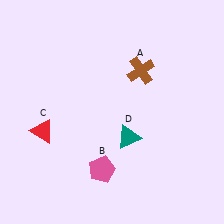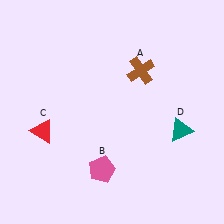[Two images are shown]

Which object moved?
The teal triangle (D) moved right.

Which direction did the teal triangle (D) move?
The teal triangle (D) moved right.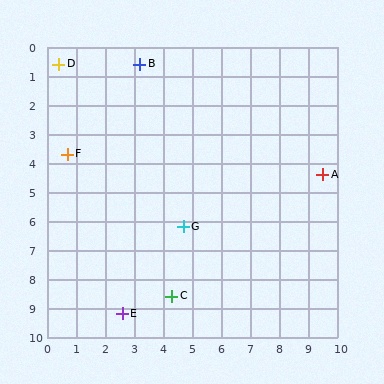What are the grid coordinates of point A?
Point A is at approximately (9.5, 4.4).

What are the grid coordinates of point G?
Point G is at approximately (4.7, 6.2).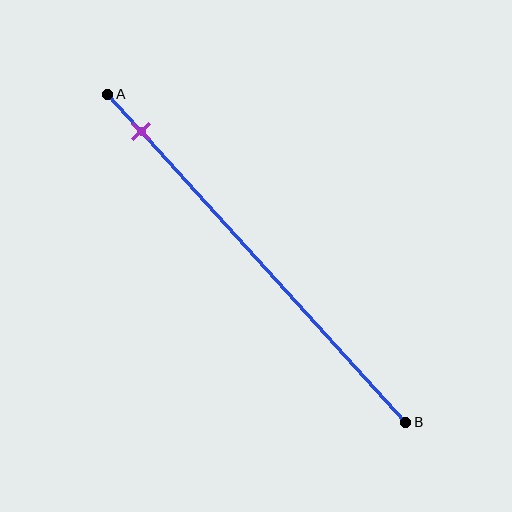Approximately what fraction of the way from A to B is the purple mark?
The purple mark is approximately 10% of the way from A to B.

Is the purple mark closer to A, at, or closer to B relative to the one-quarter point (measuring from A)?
The purple mark is closer to point A than the one-quarter point of segment AB.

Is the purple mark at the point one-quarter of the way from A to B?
No, the mark is at about 10% from A, not at the 25% one-quarter point.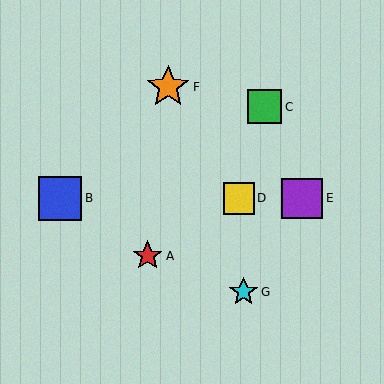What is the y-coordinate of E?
Object E is at y≈198.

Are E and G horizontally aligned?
No, E is at y≈198 and G is at y≈292.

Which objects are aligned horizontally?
Objects B, D, E are aligned horizontally.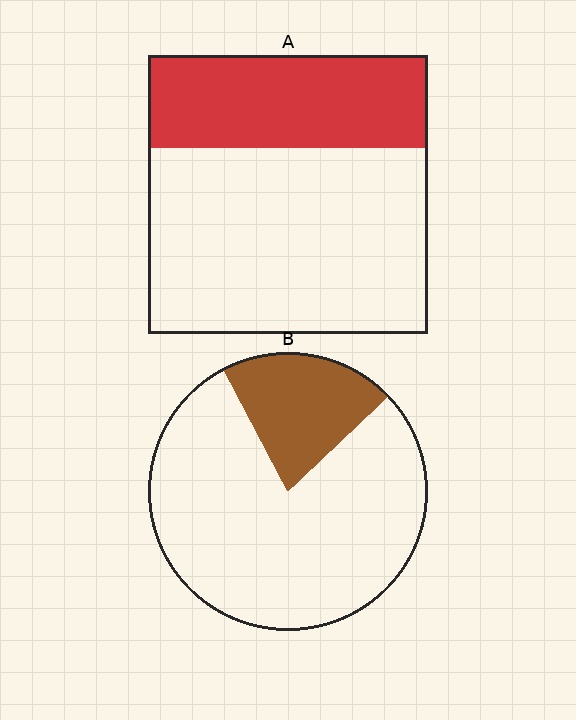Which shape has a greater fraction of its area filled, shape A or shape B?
Shape A.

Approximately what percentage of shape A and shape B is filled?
A is approximately 35% and B is approximately 20%.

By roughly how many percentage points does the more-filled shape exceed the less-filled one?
By roughly 15 percentage points (A over B).